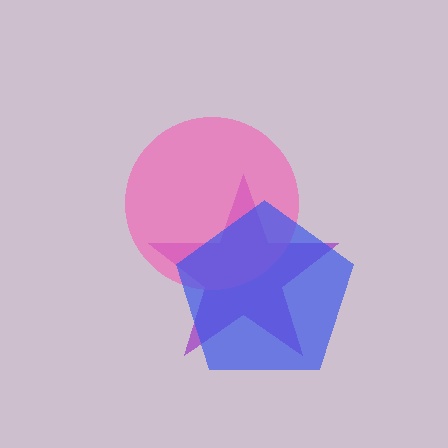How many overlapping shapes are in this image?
There are 3 overlapping shapes in the image.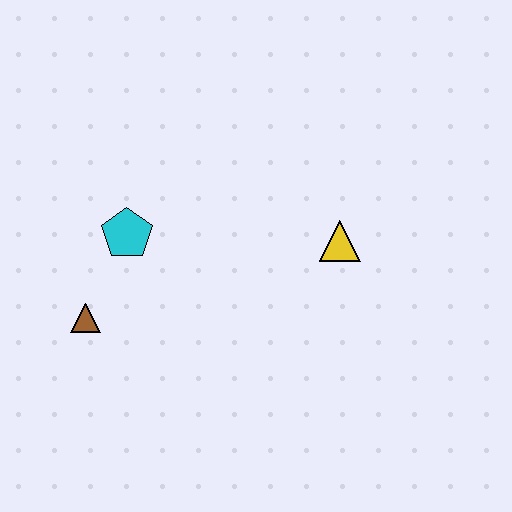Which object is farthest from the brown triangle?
The yellow triangle is farthest from the brown triangle.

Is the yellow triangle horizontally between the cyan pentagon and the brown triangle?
No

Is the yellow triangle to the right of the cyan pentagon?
Yes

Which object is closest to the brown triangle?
The cyan pentagon is closest to the brown triangle.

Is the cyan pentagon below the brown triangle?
No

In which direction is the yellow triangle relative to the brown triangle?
The yellow triangle is to the right of the brown triangle.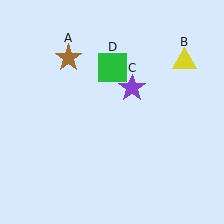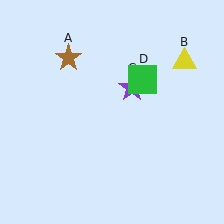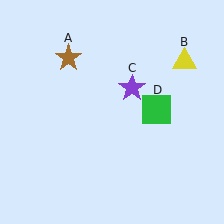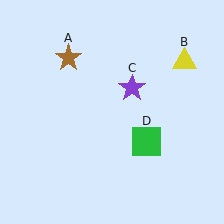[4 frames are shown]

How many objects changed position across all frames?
1 object changed position: green square (object D).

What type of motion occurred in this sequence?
The green square (object D) rotated clockwise around the center of the scene.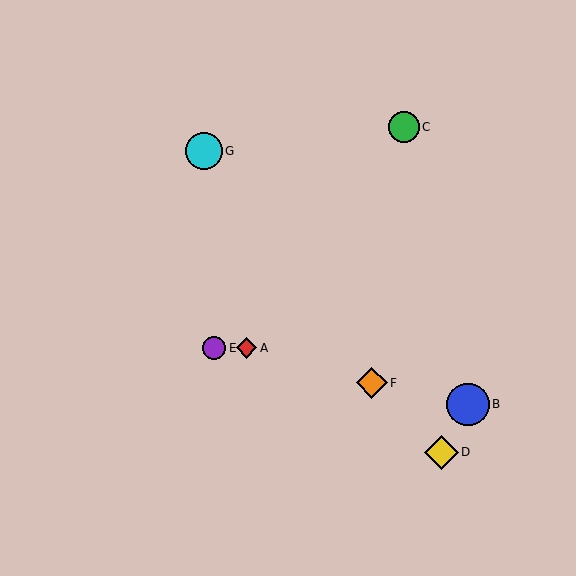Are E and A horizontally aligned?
Yes, both are at y≈348.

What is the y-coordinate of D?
Object D is at y≈452.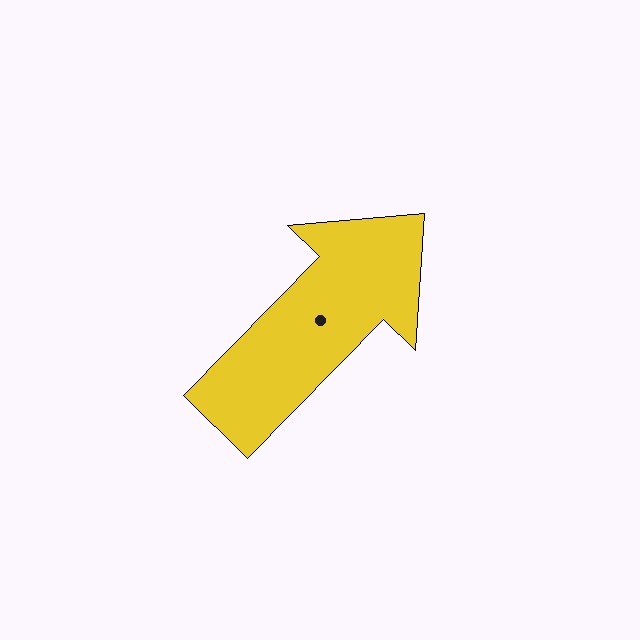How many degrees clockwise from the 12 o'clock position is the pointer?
Approximately 44 degrees.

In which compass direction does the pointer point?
Northeast.